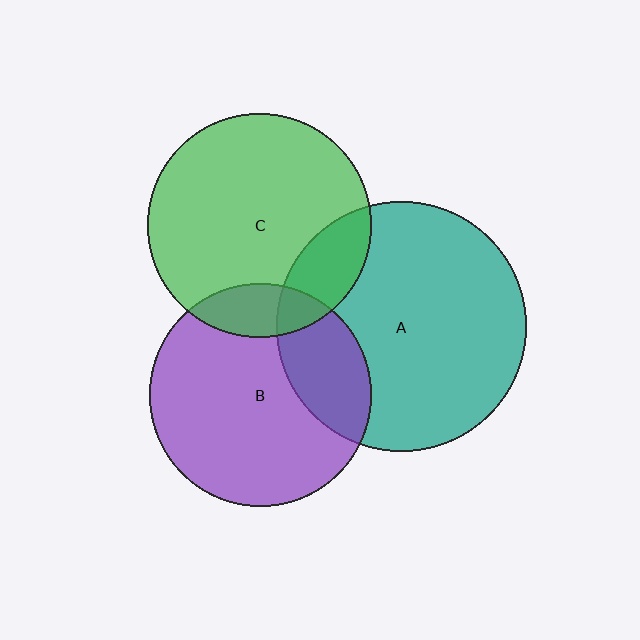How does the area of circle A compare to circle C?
Approximately 1.2 times.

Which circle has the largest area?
Circle A (teal).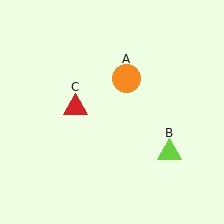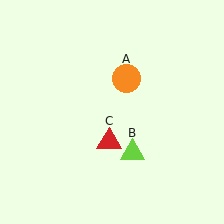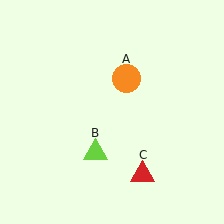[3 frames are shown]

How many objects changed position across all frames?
2 objects changed position: lime triangle (object B), red triangle (object C).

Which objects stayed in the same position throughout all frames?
Orange circle (object A) remained stationary.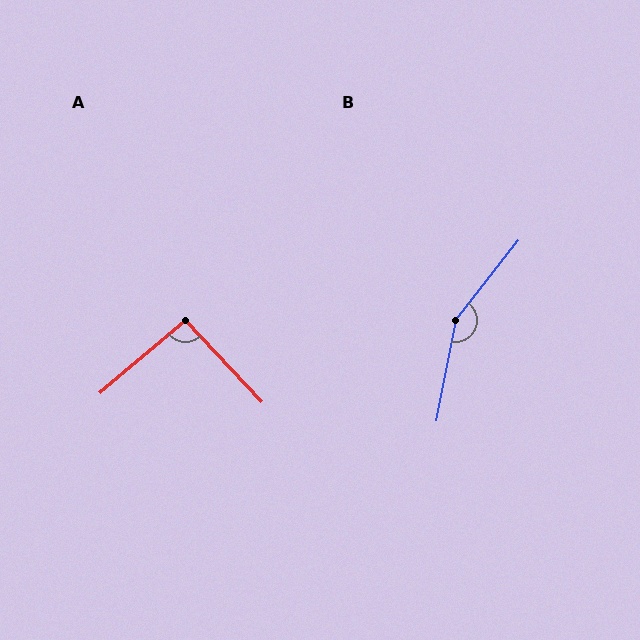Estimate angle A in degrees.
Approximately 93 degrees.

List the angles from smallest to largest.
A (93°), B (153°).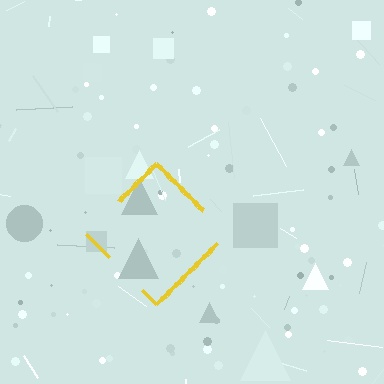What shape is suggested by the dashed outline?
The dashed outline suggests a diamond.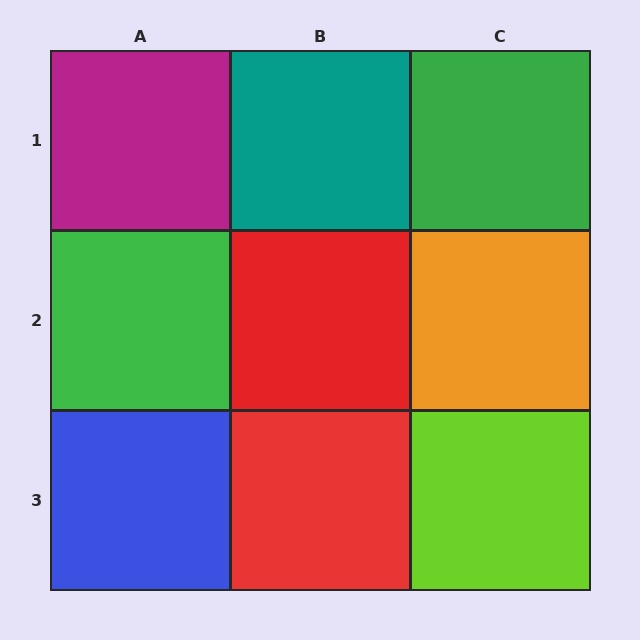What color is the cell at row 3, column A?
Blue.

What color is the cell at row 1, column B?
Teal.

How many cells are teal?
1 cell is teal.